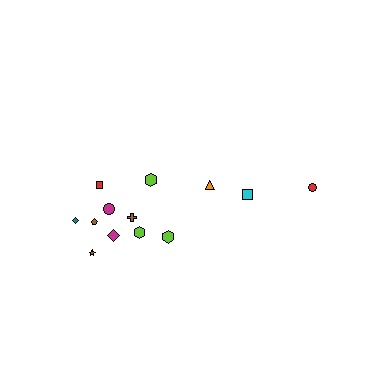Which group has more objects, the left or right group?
The left group.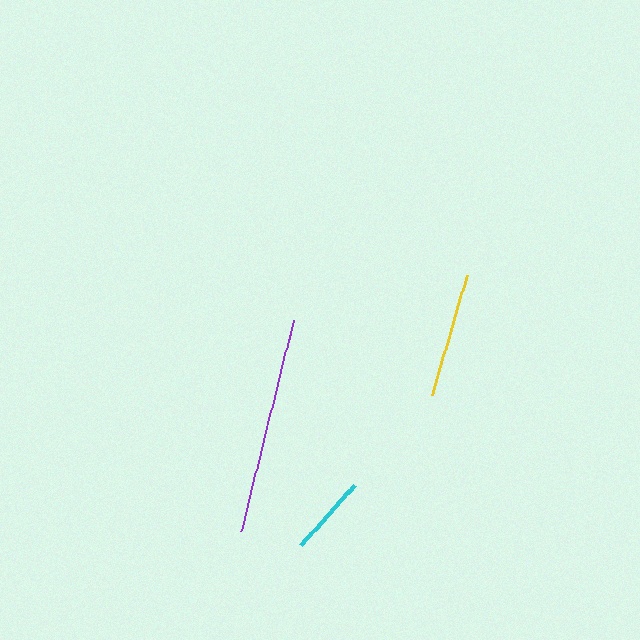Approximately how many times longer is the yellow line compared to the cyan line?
The yellow line is approximately 1.5 times the length of the cyan line.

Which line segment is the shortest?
The cyan line is the shortest at approximately 81 pixels.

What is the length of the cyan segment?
The cyan segment is approximately 81 pixels long.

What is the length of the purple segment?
The purple segment is approximately 218 pixels long.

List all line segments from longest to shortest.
From longest to shortest: purple, yellow, cyan.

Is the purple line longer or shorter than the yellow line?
The purple line is longer than the yellow line.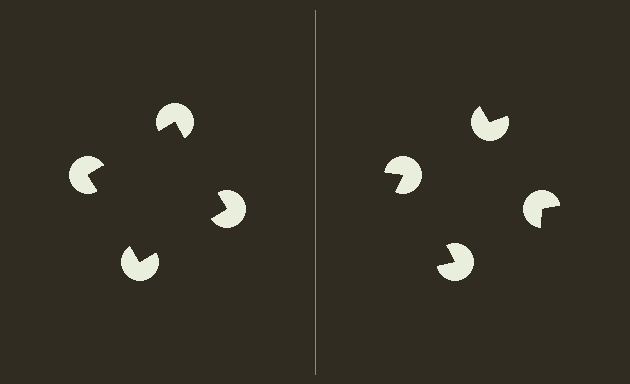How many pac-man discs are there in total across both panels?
8 — 4 on each side.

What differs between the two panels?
The pac-man discs are positioned identically on both sides; only the wedge orientations differ. On the left they align to a square; on the right they are misaligned.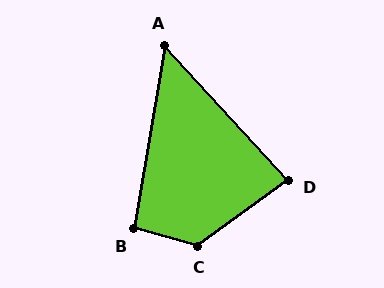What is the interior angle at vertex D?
Approximately 84 degrees (acute).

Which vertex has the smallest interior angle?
A, at approximately 52 degrees.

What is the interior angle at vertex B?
Approximately 96 degrees (obtuse).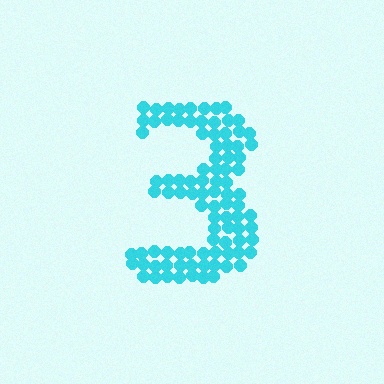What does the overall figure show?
The overall figure shows the digit 3.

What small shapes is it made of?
It is made of small circles.